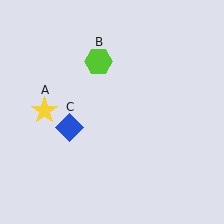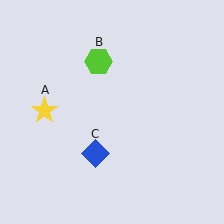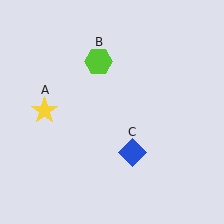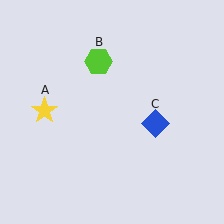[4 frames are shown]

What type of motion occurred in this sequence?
The blue diamond (object C) rotated counterclockwise around the center of the scene.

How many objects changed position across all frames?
1 object changed position: blue diamond (object C).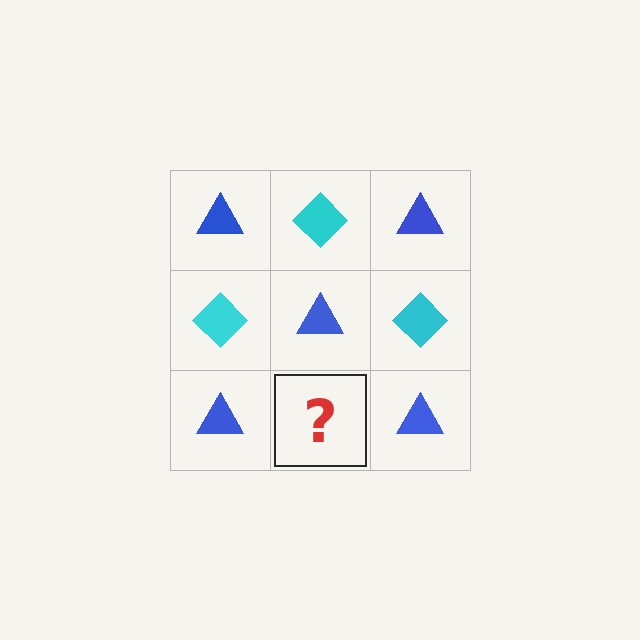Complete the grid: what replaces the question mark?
The question mark should be replaced with a cyan diamond.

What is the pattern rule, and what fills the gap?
The rule is that it alternates blue triangle and cyan diamond in a checkerboard pattern. The gap should be filled with a cyan diamond.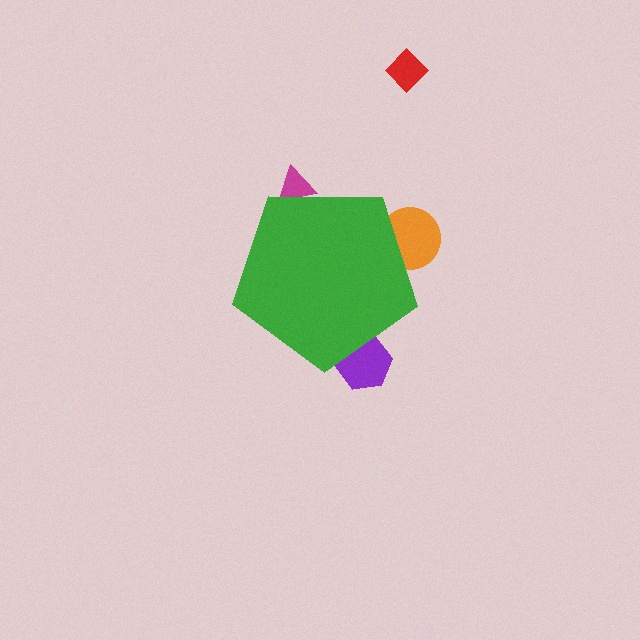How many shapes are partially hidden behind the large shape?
3 shapes are partially hidden.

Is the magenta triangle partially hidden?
Yes, the magenta triangle is partially hidden behind the green pentagon.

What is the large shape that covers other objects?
A green pentagon.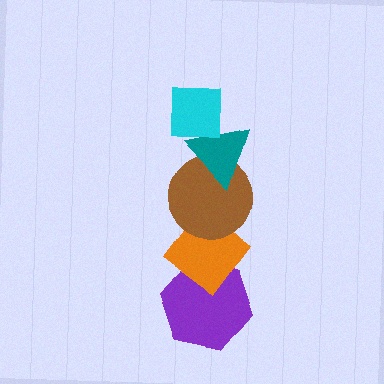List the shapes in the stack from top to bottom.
From top to bottom: the cyan square, the teal triangle, the brown circle, the orange diamond, the purple hexagon.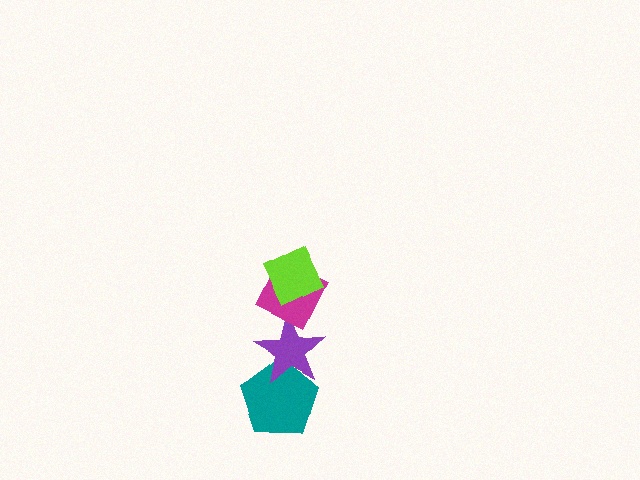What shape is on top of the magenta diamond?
The lime diamond is on top of the magenta diamond.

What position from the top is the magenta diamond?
The magenta diamond is 2nd from the top.